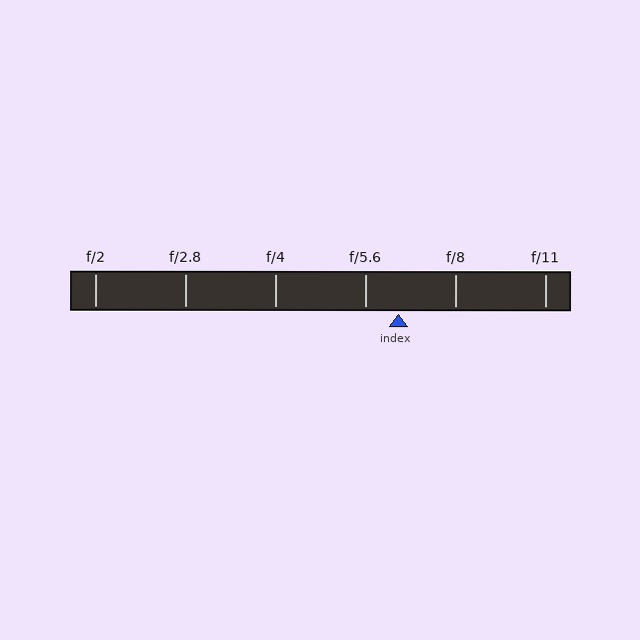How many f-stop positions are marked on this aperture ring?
There are 6 f-stop positions marked.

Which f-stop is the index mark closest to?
The index mark is closest to f/5.6.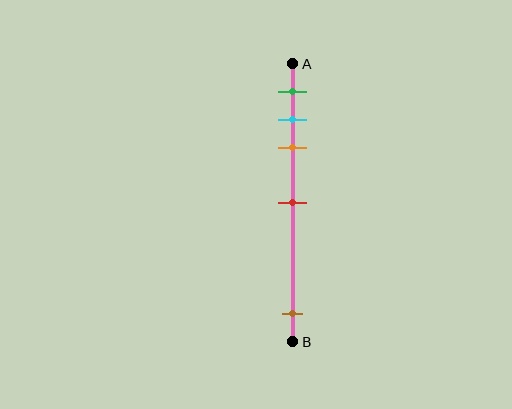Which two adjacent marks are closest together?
The cyan and orange marks are the closest adjacent pair.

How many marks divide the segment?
There are 5 marks dividing the segment.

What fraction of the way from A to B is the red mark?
The red mark is approximately 50% (0.5) of the way from A to B.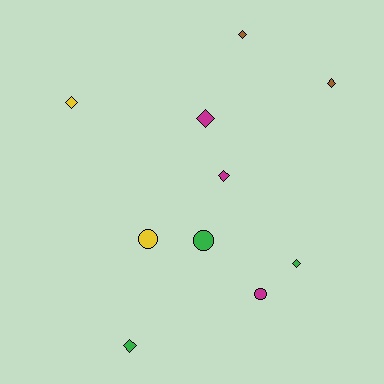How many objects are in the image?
There are 10 objects.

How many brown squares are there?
There are no brown squares.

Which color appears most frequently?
Magenta, with 3 objects.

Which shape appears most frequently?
Diamond, with 7 objects.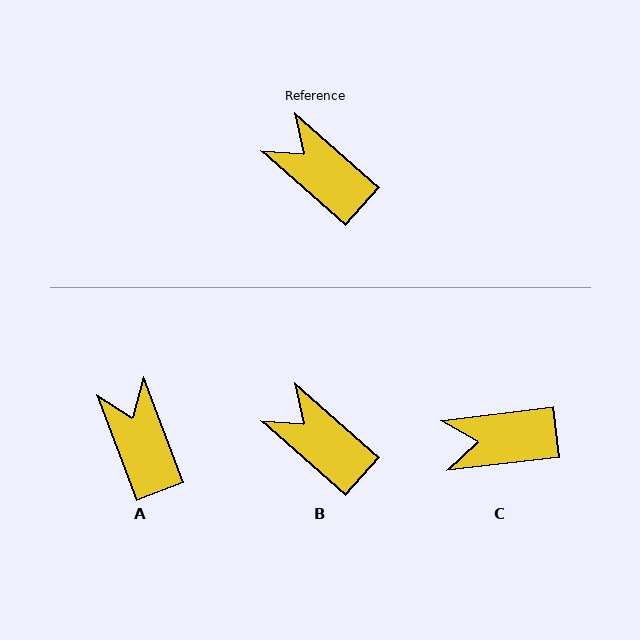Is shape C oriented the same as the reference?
No, it is off by about 48 degrees.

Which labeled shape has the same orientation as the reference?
B.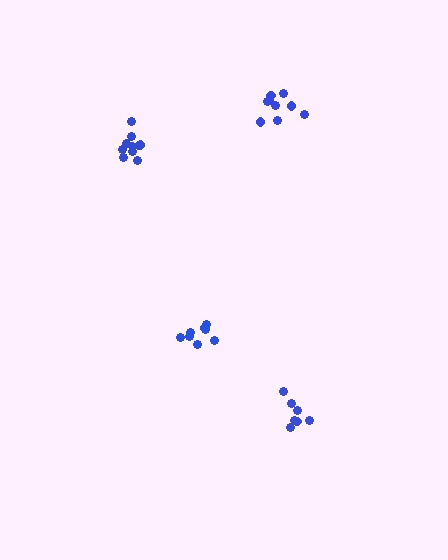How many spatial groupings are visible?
There are 4 spatial groupings.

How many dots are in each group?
Group 1: 7 dots, Group 2: 8 dots, Group 3: 9 dots, Group 4: 10 dots (34 total).